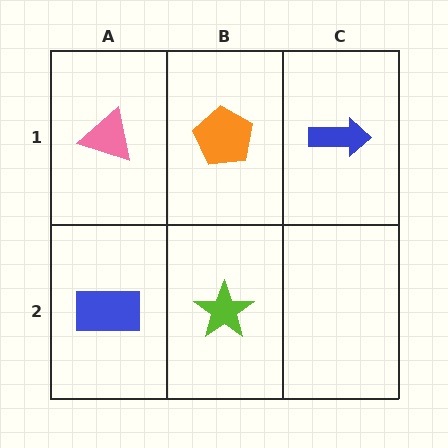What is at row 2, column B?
A lime star.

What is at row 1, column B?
An orange pentagon.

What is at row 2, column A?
A blue rectangle.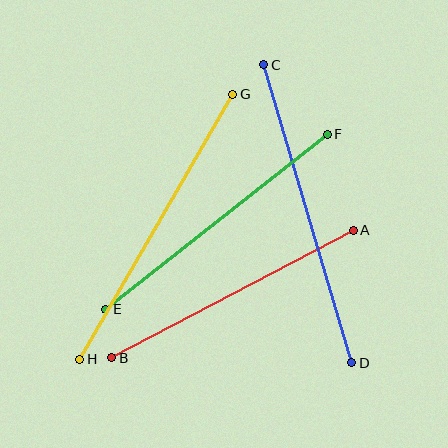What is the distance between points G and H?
The distance is approximately 306 pixels.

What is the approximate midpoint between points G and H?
The midpoint is at approximately (156, 227) pixels.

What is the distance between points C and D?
The distance is approximately 311 pixels.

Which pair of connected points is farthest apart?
Points C and D are farthest apart.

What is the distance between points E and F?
The distance is approximately 282 pixels.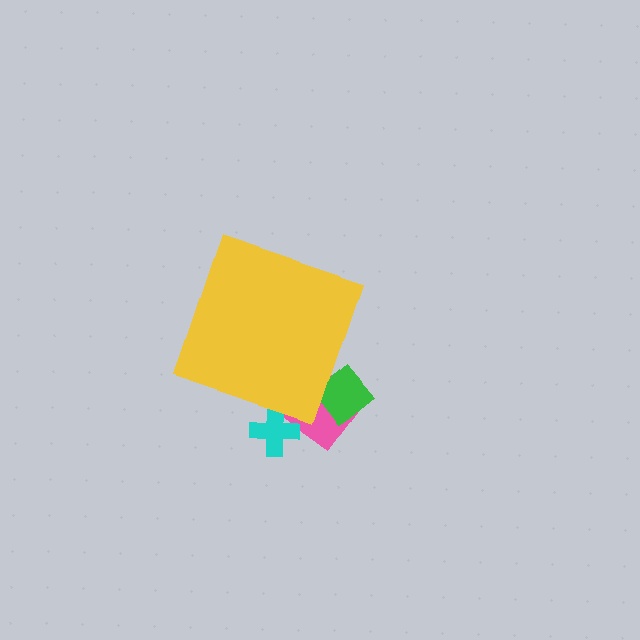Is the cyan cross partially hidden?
Yes, the cyan cross is partially hidden behind the yellow diamond.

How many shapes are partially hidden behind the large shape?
3 shapes are partially hidden.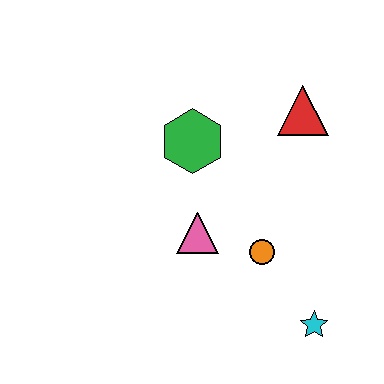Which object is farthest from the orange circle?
The red triangle is farthest from the orange circle.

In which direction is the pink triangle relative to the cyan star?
The pink triangle is to the left of the cyan star.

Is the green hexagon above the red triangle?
No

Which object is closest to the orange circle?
The pink triangle is closest to the orange circle.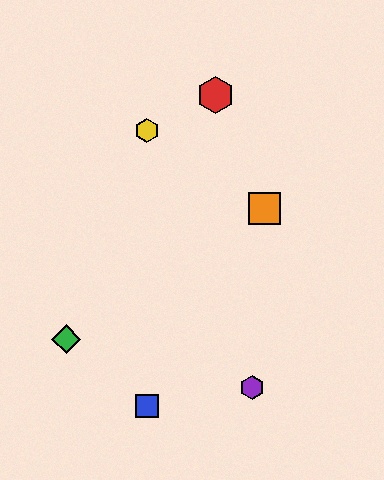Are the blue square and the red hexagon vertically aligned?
No, the blue square is at x≈147 and the red hexagon is at x≈216.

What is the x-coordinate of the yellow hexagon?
The yellow hexagon is at x≈147.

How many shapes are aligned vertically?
2 shapes (the blue square, the yellow hexagon) are aligned vertically.